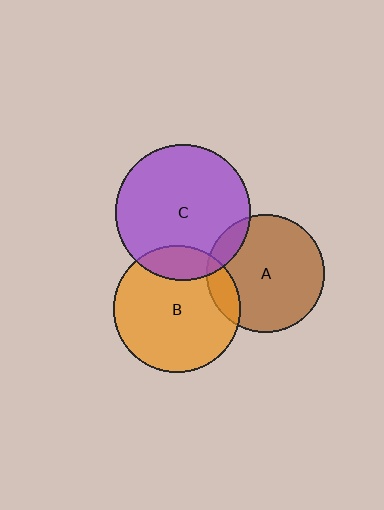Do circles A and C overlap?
Yes.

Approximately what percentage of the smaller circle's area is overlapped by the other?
Approximately 10%.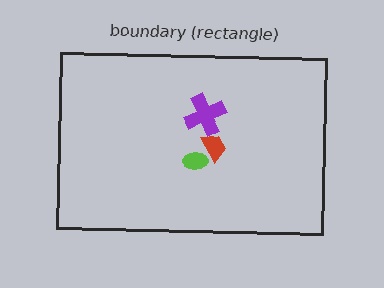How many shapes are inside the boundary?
3 inside, 0 outside.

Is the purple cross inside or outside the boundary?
Inside.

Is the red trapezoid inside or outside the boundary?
Inside.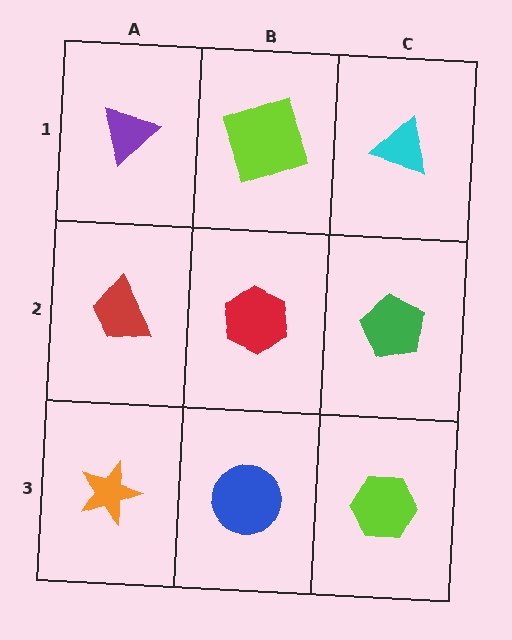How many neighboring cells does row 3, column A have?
2.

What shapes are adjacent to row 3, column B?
A red hexagon (row 2, column B), an orange star (row 3, column A), a lime hexagon (row 3, column C).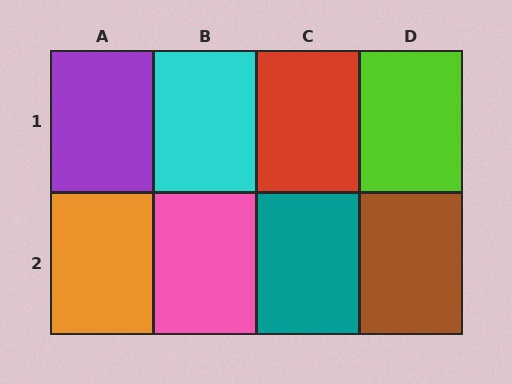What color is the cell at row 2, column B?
Pink.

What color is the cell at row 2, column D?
Brown.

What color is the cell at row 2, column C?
Teal.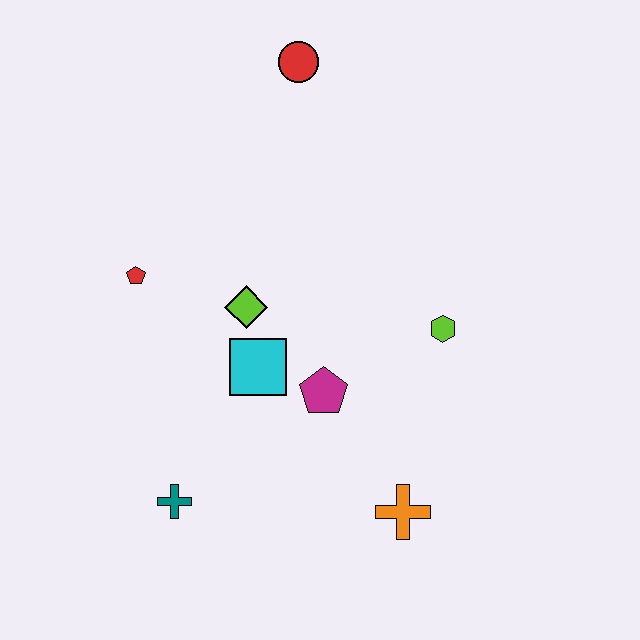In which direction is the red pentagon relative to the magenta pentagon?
The red pentagon is to the left of the magenta pentagon.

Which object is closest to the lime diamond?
The cyan square is closest to the lime diamond.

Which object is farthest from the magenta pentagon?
The red circle is farthest from the magenta pentagon.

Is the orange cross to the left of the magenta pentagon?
No